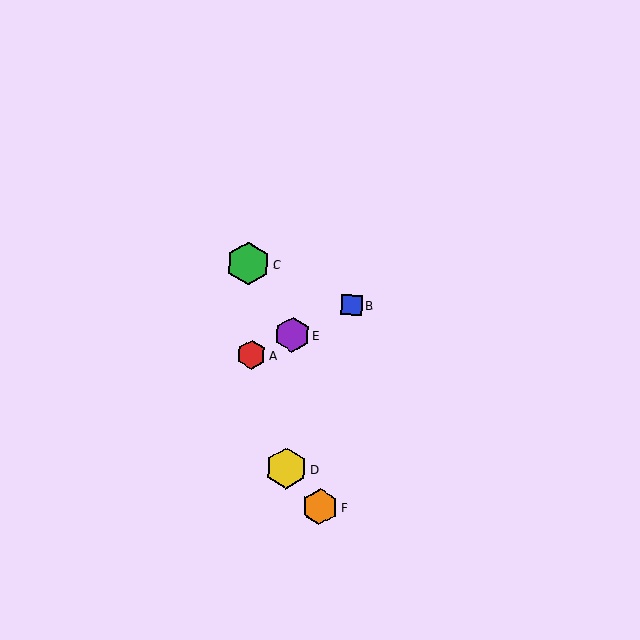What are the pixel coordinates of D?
Object D is at (287, 468).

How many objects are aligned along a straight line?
3 objects (A, B, E) are aligned along a straight line.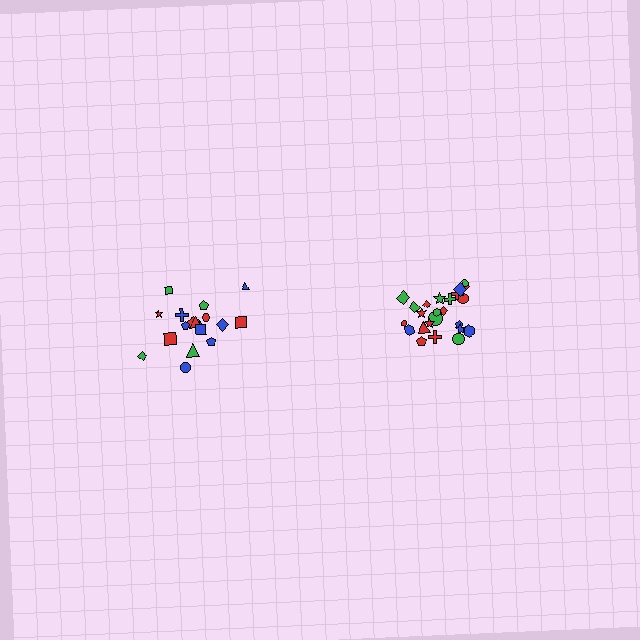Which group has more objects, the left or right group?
The right group.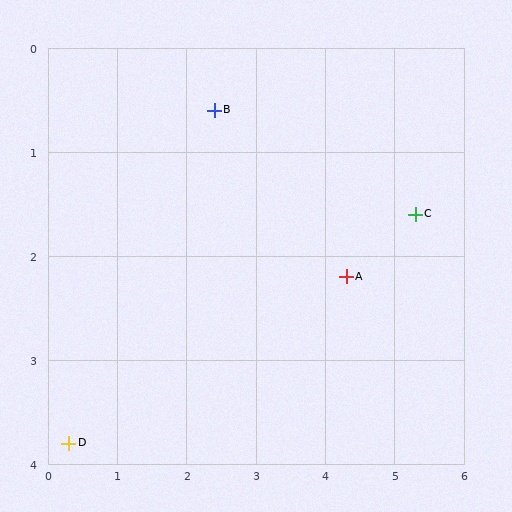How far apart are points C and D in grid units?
Points C and D are about 5.5 grid units apart.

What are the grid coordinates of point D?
Point D is at approximately (0.3, 3.8).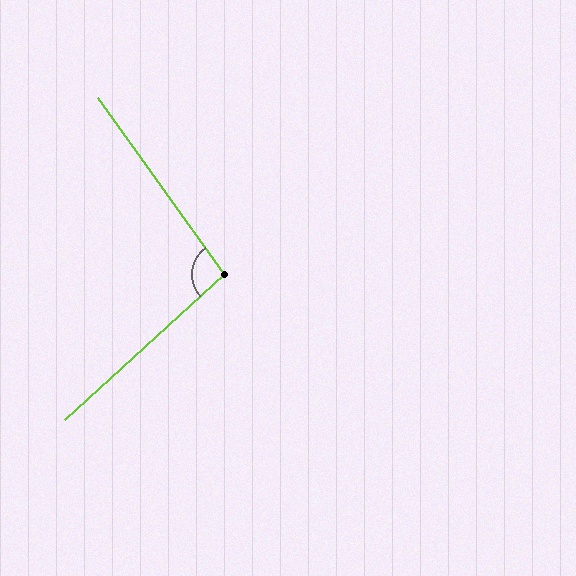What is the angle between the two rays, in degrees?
Approximately 97 degrees.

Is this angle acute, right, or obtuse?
It is obtuse.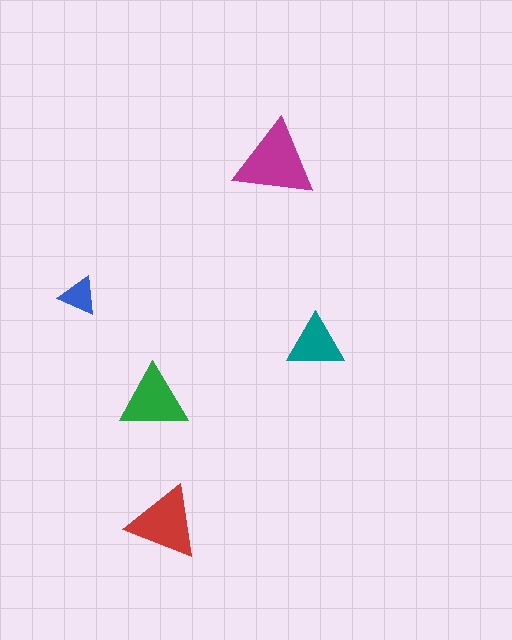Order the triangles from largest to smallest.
the magenta one, the red one, the green one, the teal one, the blue one.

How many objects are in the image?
There are 5 objects in the image.